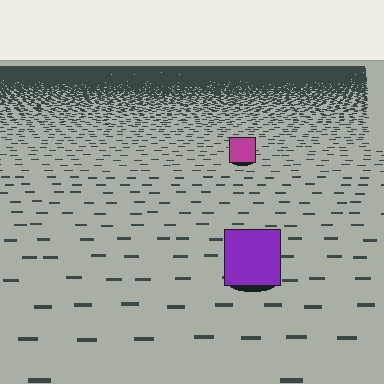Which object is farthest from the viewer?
The magenta square is farthest from the viewer. It appears smaller and the ground texture around it is denser.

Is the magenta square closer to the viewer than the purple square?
No. The purple square is closer — you can tell from the texture gradient: the ground texture is coarser near it.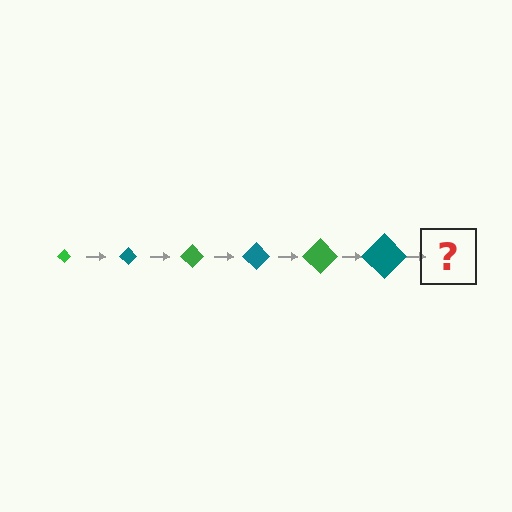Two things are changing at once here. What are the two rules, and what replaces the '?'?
The two rules are that the diamond grows larger each step and the color cycles through green and teal. The '?' should be a green diamond, larger than the previous one.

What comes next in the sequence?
The next element should be a green diamond, larger than the previous one.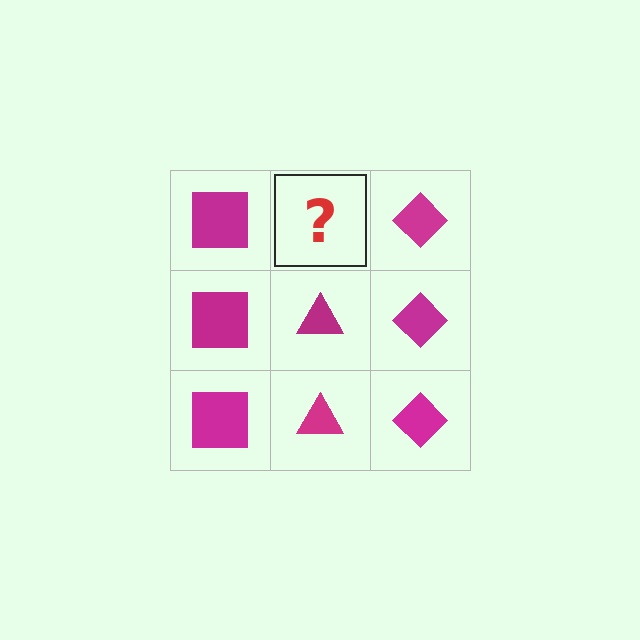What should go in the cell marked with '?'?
The missing cell should contain a magenta triangle.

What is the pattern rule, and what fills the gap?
The rule is that each column has a consistent shape. The gap should be filled with a magenta triangle.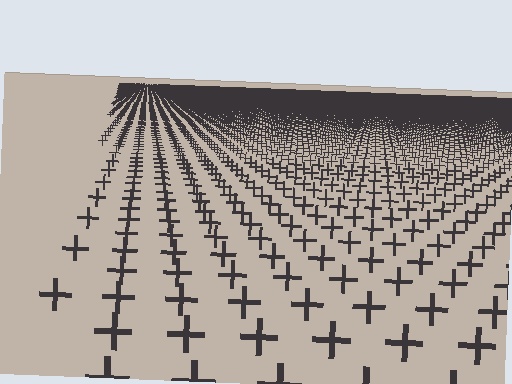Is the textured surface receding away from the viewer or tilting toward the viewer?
The surface is receding away from the viewer. Texture elements get smaller and denser toward the top.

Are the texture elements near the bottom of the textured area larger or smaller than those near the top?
Larger. Near the bottom, elements are closer to the viewer and appear at a bigger on-screen size.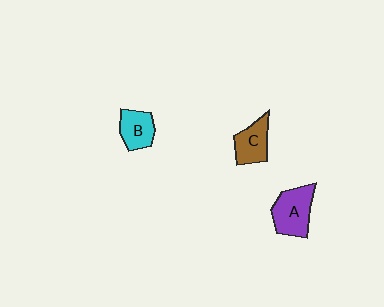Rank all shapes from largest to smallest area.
From largest to smallest: A (purple), C (brown), B (cyan).